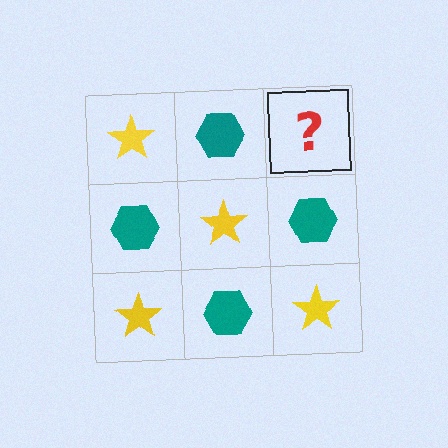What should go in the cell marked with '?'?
The missing cell should contain a yellow star.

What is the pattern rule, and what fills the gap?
The rule is that it alternates yellow star and teal hexagon in a checkerboard pattern. The gap should be filled with a yellow star.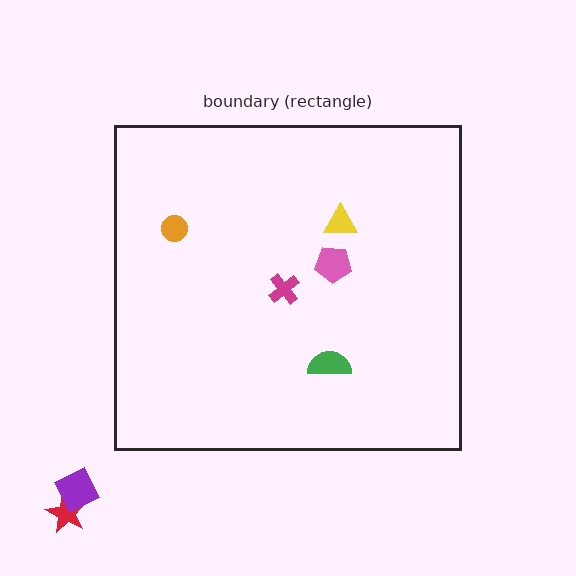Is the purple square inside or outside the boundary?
Outside.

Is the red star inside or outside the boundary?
Outside.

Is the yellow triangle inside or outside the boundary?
Inside.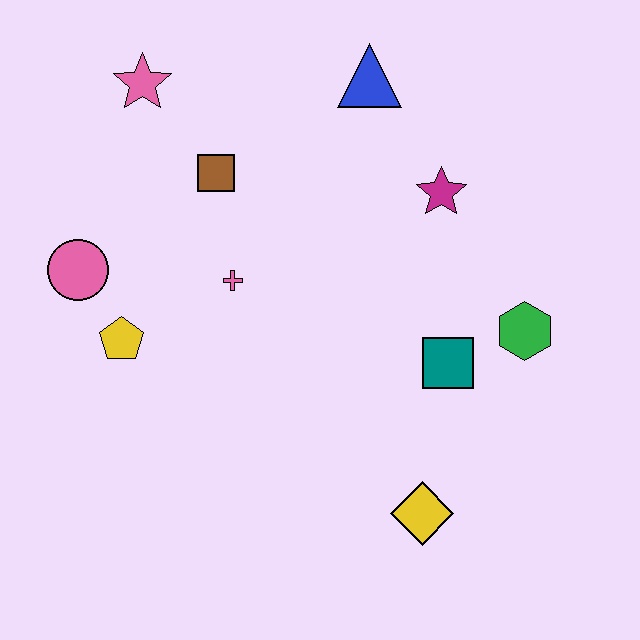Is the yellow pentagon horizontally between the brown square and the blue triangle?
No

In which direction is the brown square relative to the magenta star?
The brown square is to the left of the magenta star.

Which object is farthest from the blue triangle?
The yellow diamond is farthest from the blue triangle.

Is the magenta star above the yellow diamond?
Yes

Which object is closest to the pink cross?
The brown square is closest to the pink cross.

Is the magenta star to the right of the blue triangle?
Yes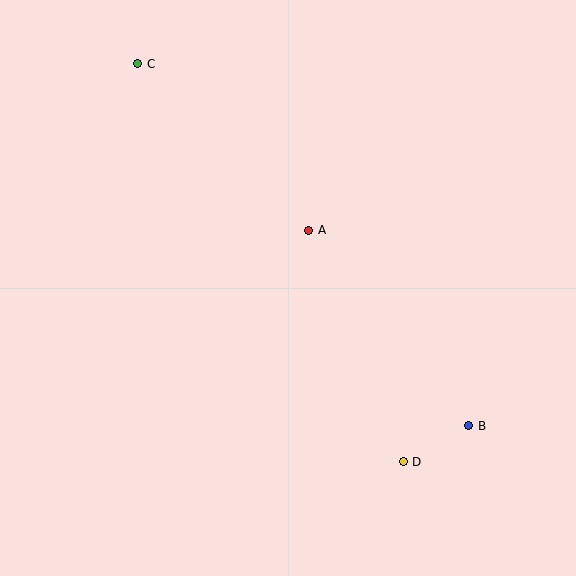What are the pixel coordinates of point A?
Point A is at (309, 230).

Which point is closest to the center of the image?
Point A at (309, 230) is closest to the center.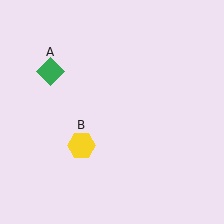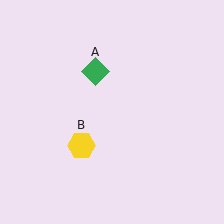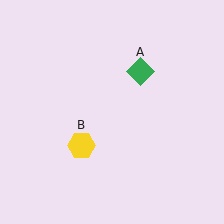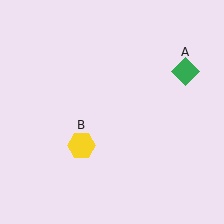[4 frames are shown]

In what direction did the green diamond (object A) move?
The green diamond (object A) moved right.